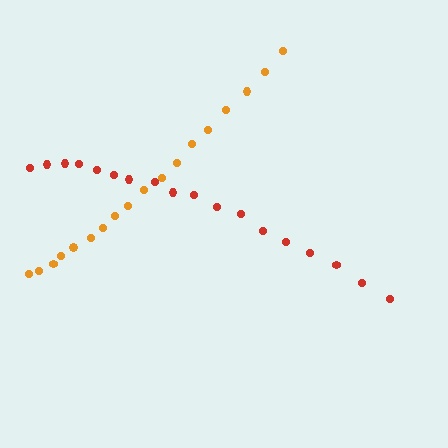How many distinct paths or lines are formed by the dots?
There are 2 distinct paths.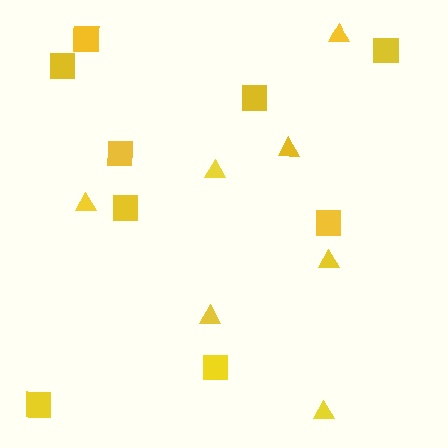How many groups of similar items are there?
There are 2 groups: one group of triangles (7) and one group of squares (9).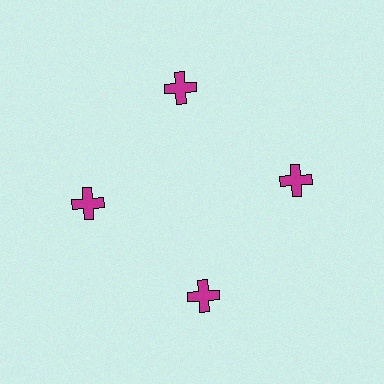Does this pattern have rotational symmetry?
Yes, this pattern has 4-fold rotational symmetry. It looks the same after rotating 90 degrees around the center.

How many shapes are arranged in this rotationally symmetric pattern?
There are 4 shapes, arranged in 4 groups of 1.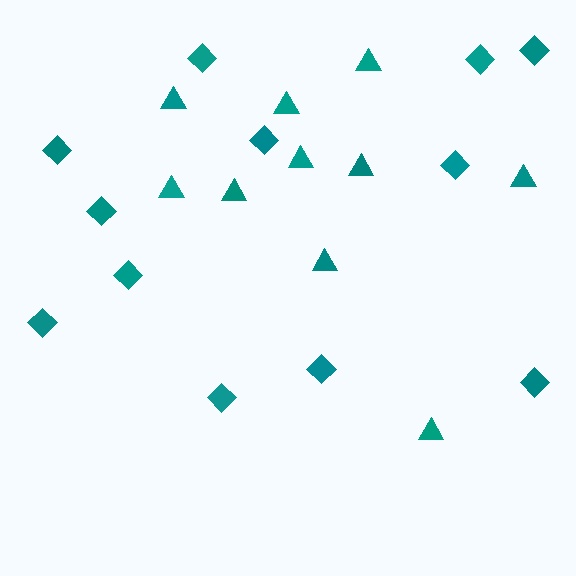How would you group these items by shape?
There are 2 groups: one group of diamonds (12) and one group of triangles (10).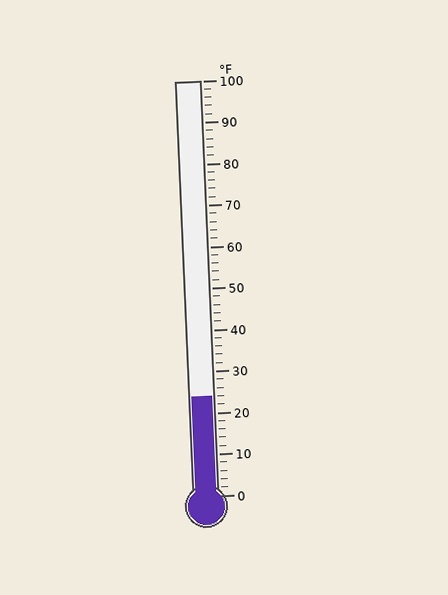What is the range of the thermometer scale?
The thermometer scale ranges from 0°F to 100°F.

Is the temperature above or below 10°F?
The temperature is above 10°F.